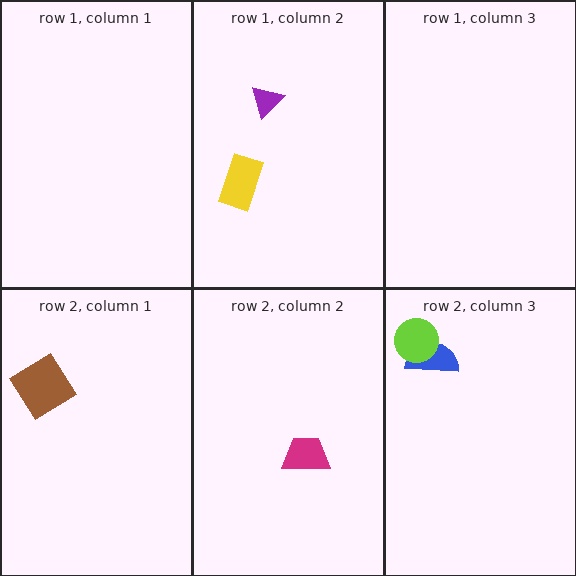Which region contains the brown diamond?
The row 2, column 1 region.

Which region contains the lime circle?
The row 2, column 3 region.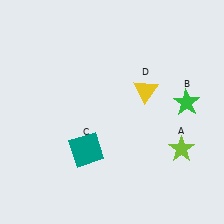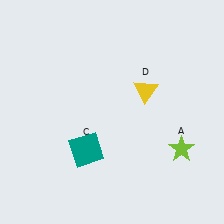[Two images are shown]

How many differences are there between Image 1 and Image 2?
There is 1 difference between the two images.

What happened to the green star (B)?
The green star (B) was removed in Image 2. It was in the top-right area of Image 1.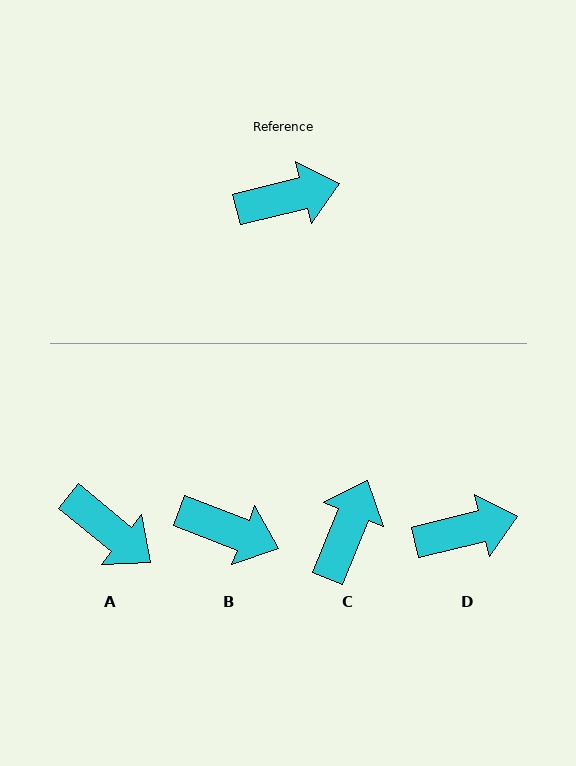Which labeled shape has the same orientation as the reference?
D.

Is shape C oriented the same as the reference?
No, it is off by about 54 degrees.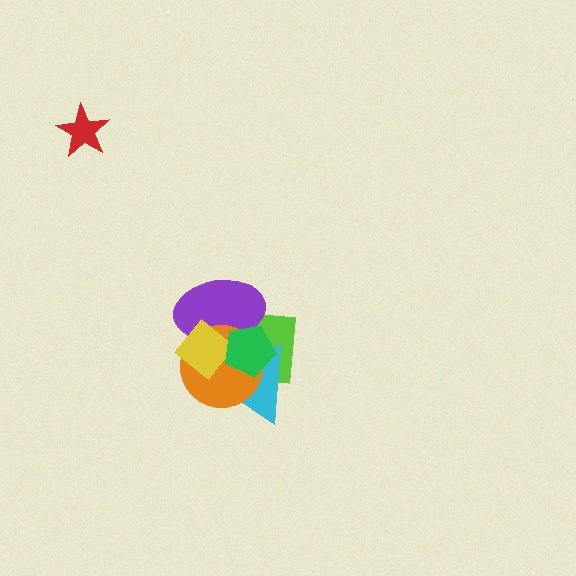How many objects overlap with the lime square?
5 objects overlap with the lime square.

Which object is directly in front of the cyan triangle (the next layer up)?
The purple ellipse is directly in front of the cyan triangle.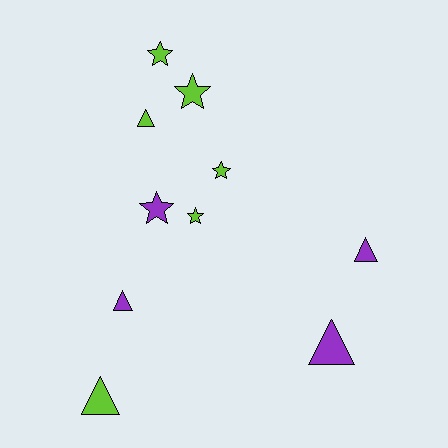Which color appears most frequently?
Lime, with 6 objects.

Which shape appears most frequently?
Triangle, with 5 objects.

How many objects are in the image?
There are 10 objects.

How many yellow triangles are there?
There are no yellow triangles.